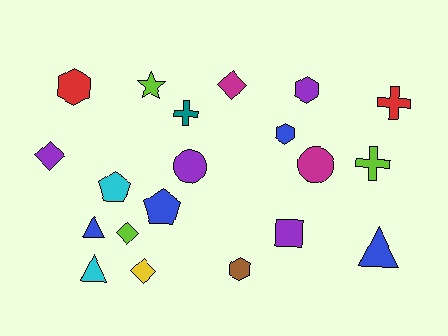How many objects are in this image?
There are 20 objects.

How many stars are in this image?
There is 1 star.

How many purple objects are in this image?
There are 4 purple objects.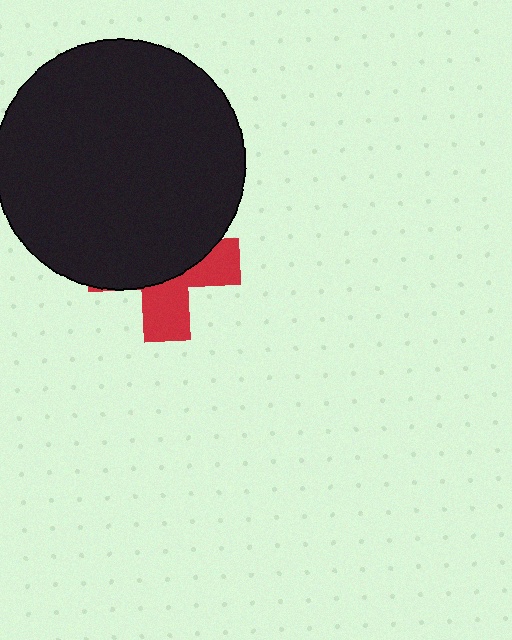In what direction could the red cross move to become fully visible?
The red cross could move down. That would shift it out from behind the black circle entirely.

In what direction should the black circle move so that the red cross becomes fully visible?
The black circle should move up. That is the shortest direction to clear the overlap and leave the red cross fully visible.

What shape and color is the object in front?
The object in front is a black circle.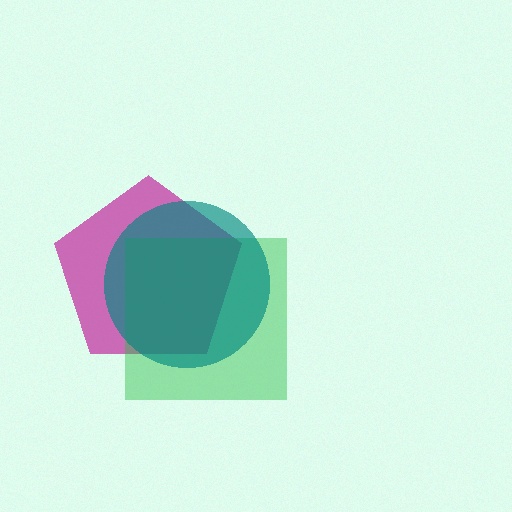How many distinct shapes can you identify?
There are 3 distinct shapes: a magenta pentagon, a green square, a teal circle.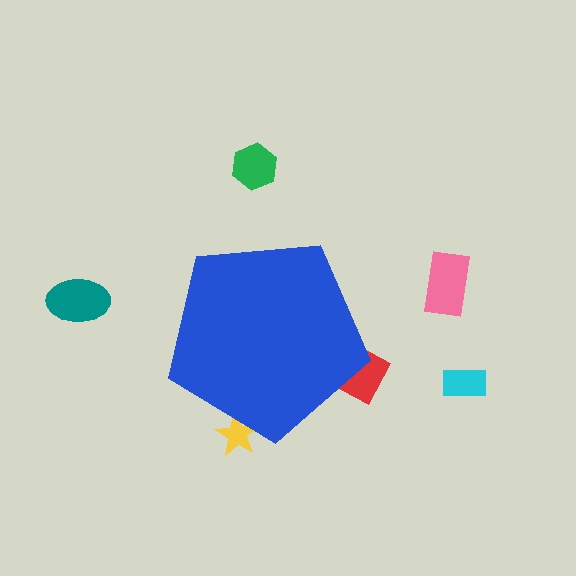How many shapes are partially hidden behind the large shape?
2 shapes are partially hidden.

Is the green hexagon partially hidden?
No, the green hexagon is fully visible.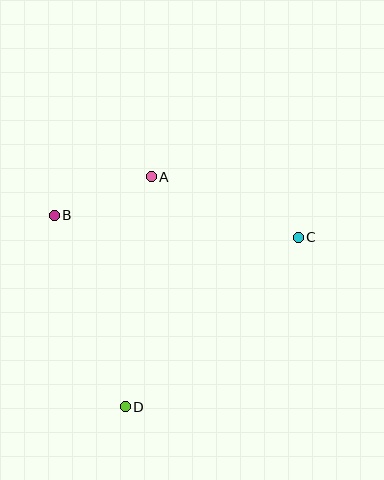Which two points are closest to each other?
Points A and B are closest to each other.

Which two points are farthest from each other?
Points B and C are farthest from each other.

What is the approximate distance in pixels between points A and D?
The distance between A and D is approximately 231 pixels.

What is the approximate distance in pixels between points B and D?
The distance between B and D is approximately 204 pixels.